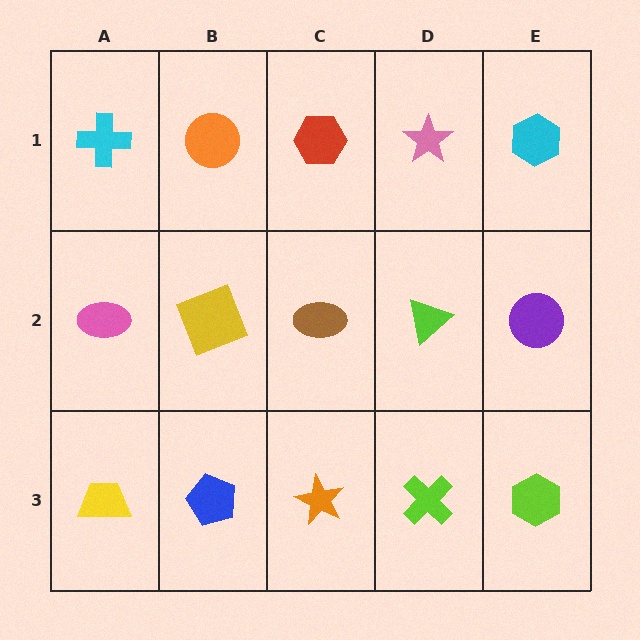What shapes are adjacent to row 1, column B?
A yellow square (row 2, column B), a cyan cross (row 1, column A), a red hexagon (row 1, column C).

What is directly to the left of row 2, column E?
A lime triangle.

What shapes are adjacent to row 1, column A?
A pink ellipse (row 2, column A), an orange circle (row 1, column B).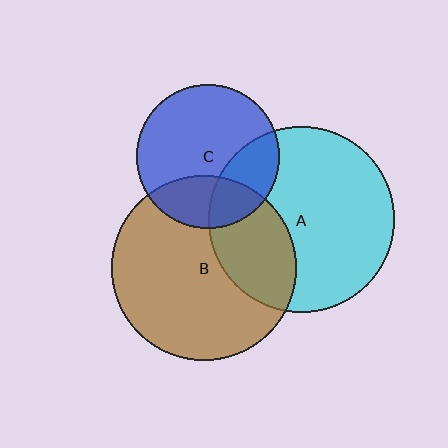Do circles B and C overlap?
Yes.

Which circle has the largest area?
Circle A (cyan).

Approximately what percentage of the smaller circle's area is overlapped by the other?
Approximately 25%.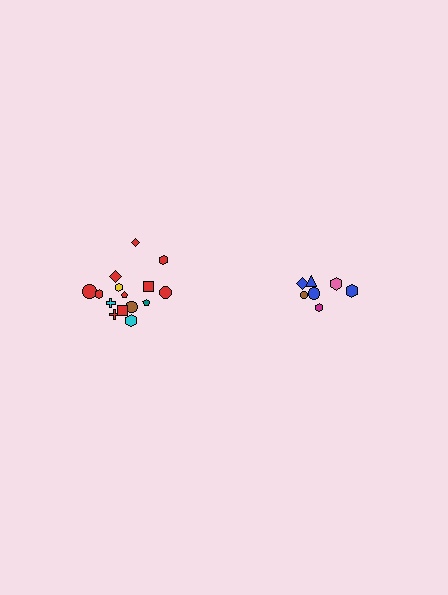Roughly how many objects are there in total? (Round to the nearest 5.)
Roughly 20 objects in total.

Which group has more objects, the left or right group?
The left group.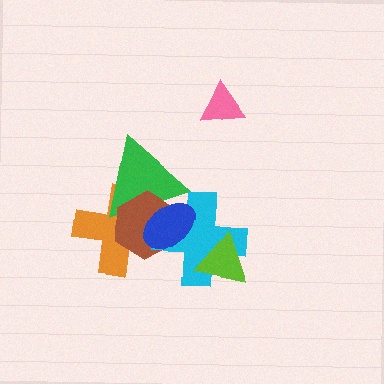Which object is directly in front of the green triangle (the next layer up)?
The brown hexagon is directly in front of the green triangle.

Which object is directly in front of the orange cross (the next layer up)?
The green triangle is directly in front of the orange cross.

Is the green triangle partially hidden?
Yes, it is partially covered by another shape.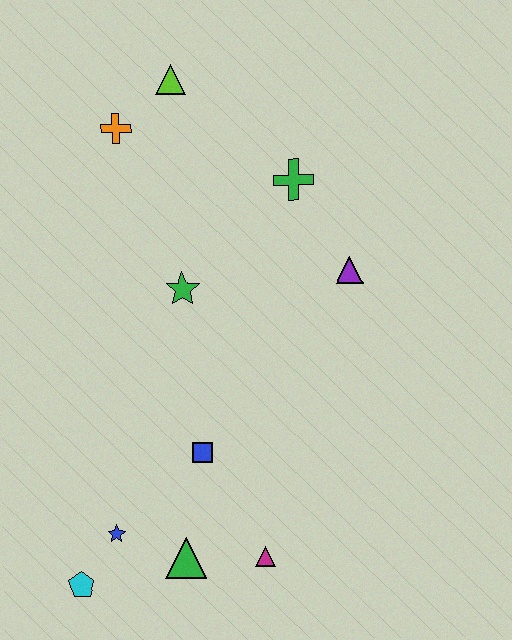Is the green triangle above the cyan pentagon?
Yes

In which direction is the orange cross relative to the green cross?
The orange cross is to the left of the green cross.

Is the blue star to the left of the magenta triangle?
Yes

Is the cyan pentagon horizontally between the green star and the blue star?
No